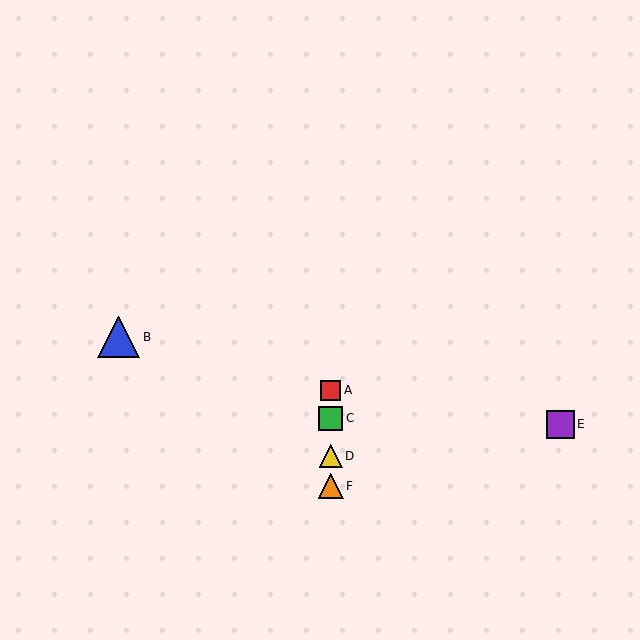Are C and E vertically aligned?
No, C is at x≈331 and E is at x≈561.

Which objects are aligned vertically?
Objects A, C, D, F are aligned vertically.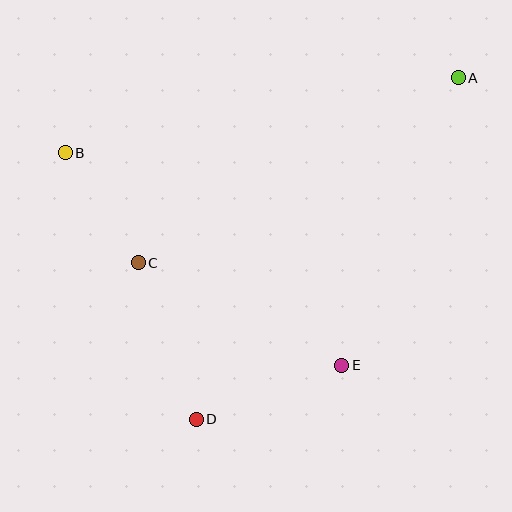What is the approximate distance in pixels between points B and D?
The distance between B and D is approximately 297 pixels.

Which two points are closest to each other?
Points B and C are closest to each other.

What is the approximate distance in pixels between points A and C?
The distance between A and C is approximately 370 pixels.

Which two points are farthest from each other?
Points A and D are farthest from each other.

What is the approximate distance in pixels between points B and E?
The distance between B and E is approximately 349 pixels.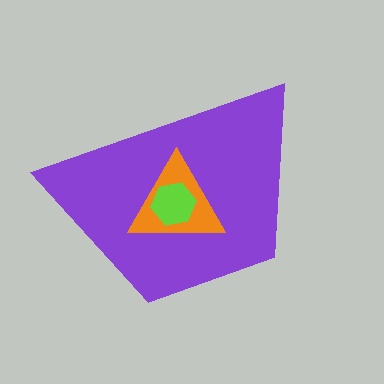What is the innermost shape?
The lime hexagon.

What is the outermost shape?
The purple trapezoid.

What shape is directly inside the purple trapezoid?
The orange triangle.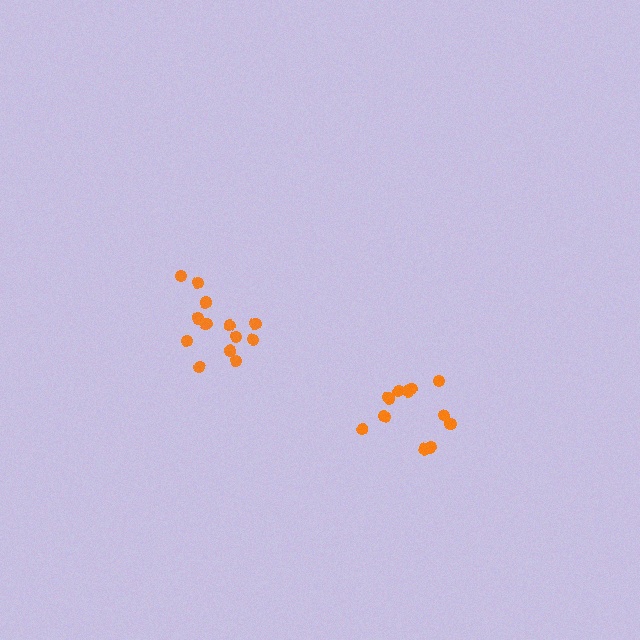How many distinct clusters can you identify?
There are 2 distinct clusters.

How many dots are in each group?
Group 1: 12 dots, Group 2: 13 dots (25 total).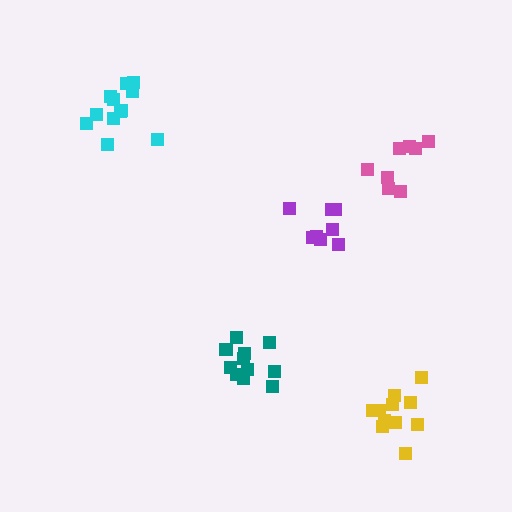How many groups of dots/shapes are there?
There are 5 groups.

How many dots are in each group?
Group 1: 11 dots, Group 2: 11 dots, Group 3: 8 dots, Group 4: 12 dots, Group 5: 8 dots (50 total).